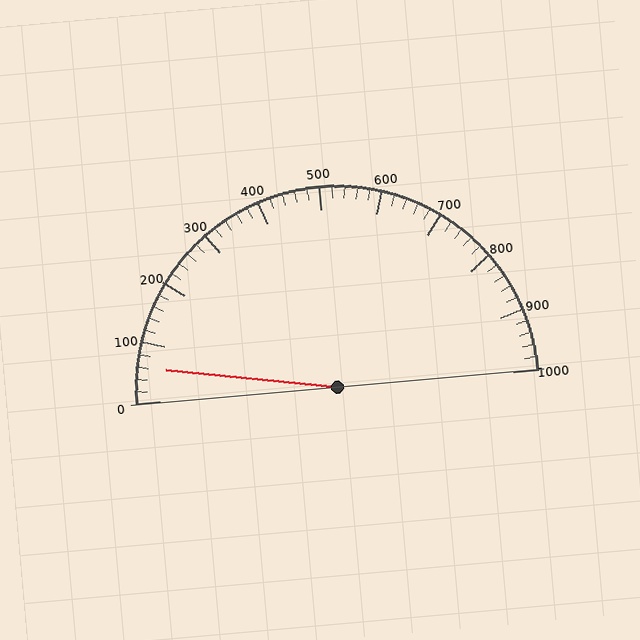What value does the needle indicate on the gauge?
The needle indicates approximately 60.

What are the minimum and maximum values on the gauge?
The gauge ranges from 0 to 1000.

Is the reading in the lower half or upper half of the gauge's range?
The reading is in the lower half of the range (0 to 1000).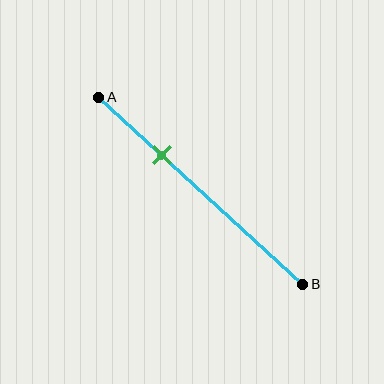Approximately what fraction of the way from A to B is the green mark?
The green mark is approximately 30% of the way from A to B.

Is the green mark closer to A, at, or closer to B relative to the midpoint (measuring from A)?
The green mark is closer to point A than the midpoint of segment AB.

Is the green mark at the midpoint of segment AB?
No, the mark is at about 30% from A, not at the 50% midpoint.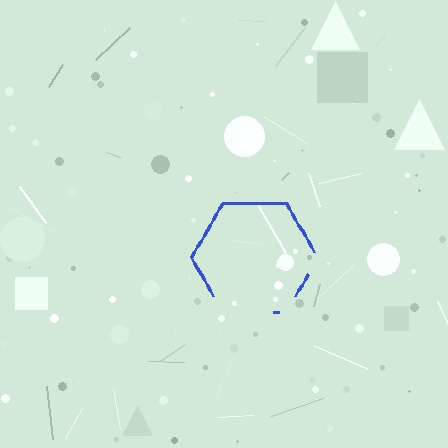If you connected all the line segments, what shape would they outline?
They would outline a hexagon.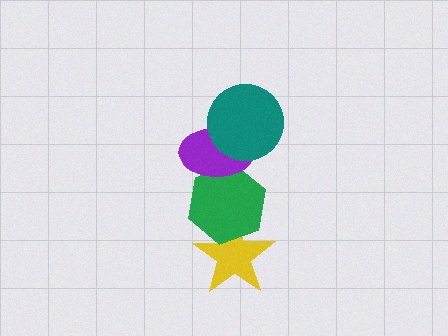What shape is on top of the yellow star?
The green hexagon is on top of the yellow star.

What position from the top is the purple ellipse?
The purple ellipse is 2nd from the top.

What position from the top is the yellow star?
The yellow star is 4th from the top.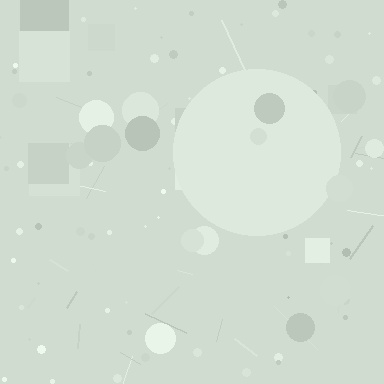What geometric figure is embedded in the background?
A circle is embedded in the background.